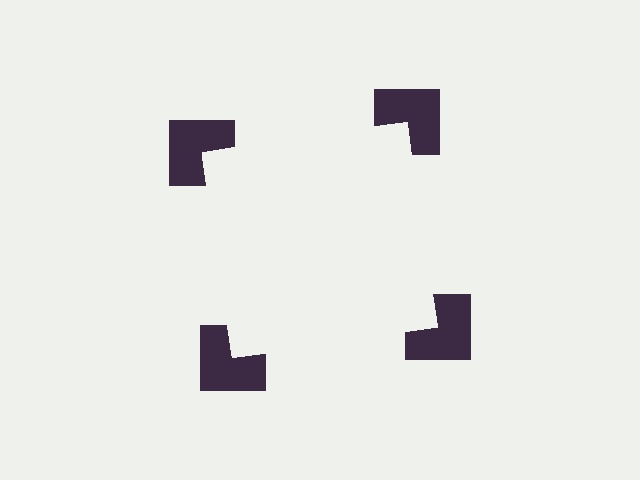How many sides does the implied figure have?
4 sides.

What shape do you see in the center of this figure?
An illusory square — its edges are inferred from the aligned wedge cuts in the notched squares, not physically drawn.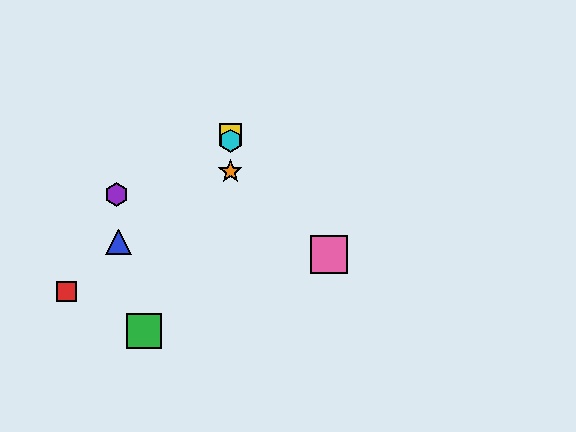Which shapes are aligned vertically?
The yellow square, the orange star, the cyan hexagon are aligned vertically.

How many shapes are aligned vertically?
3 shapes (the yellow square, the orange star, the cyan hexagon) are aligned vertically.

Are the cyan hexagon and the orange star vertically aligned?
Yes, both are at x≈230.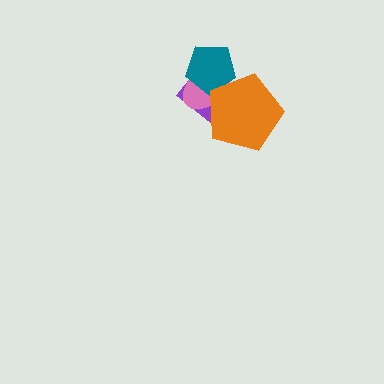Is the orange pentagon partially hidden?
No, no other shape covers it.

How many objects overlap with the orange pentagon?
3 objects overlap with the orange pentagon.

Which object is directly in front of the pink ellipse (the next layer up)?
The teal pentagon is directly in front of the pink ellipse.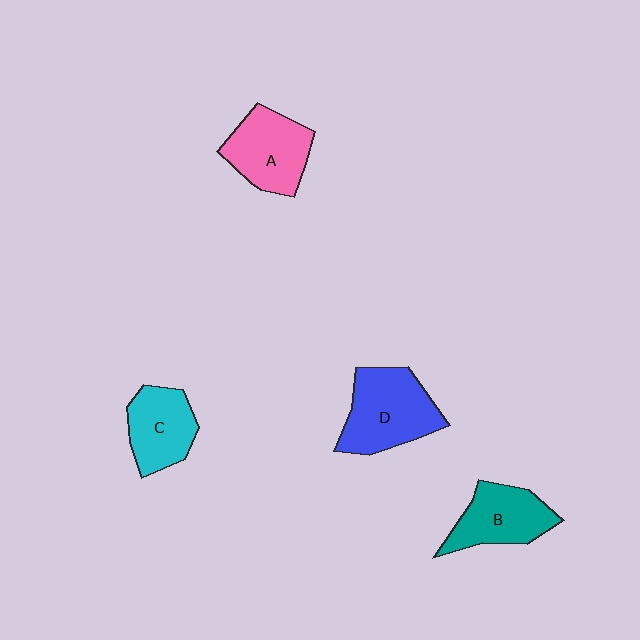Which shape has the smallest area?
Shape C (cyan).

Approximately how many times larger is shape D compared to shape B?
Approximately 1.3 times.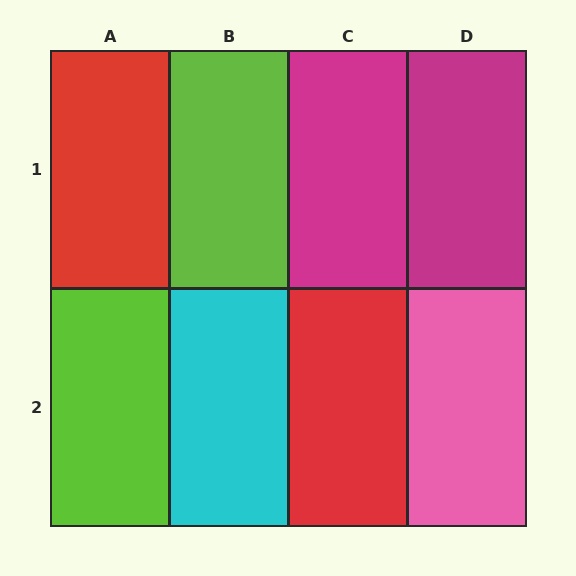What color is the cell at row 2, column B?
Cyan.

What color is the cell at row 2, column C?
Red.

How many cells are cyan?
1 cell is cyan.